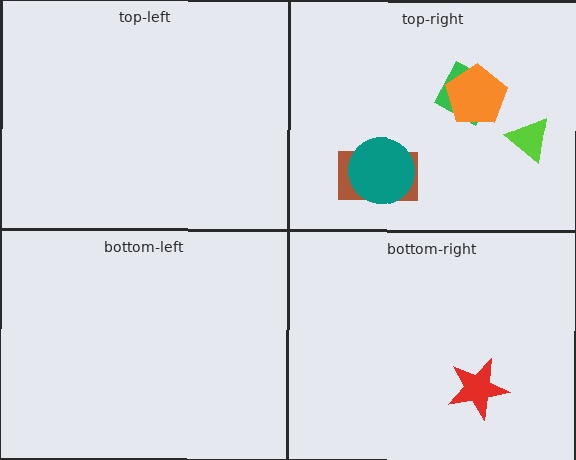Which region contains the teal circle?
The top-right region.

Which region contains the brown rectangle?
The top-right region.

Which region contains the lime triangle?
The top-right region.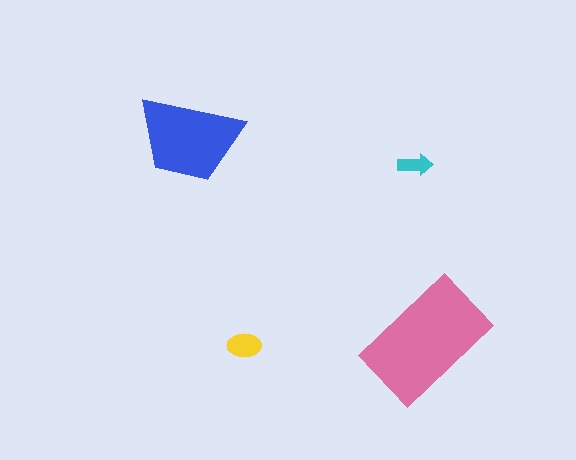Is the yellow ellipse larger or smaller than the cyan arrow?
Larger.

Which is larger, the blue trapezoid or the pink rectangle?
The pink rectangle.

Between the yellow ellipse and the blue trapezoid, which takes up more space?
The blue trapezoid.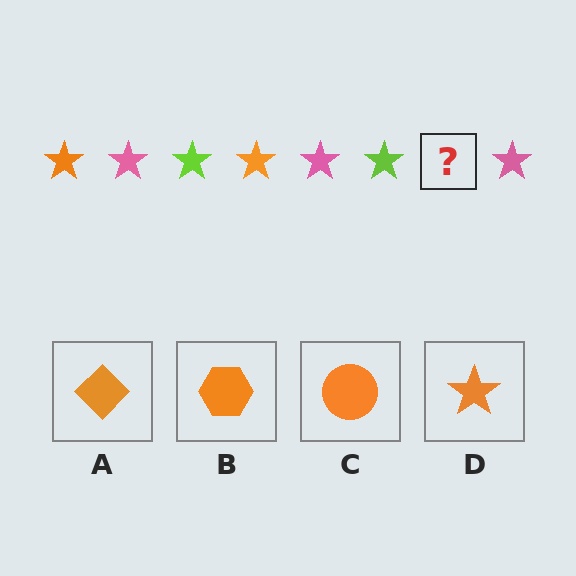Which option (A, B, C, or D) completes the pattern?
D.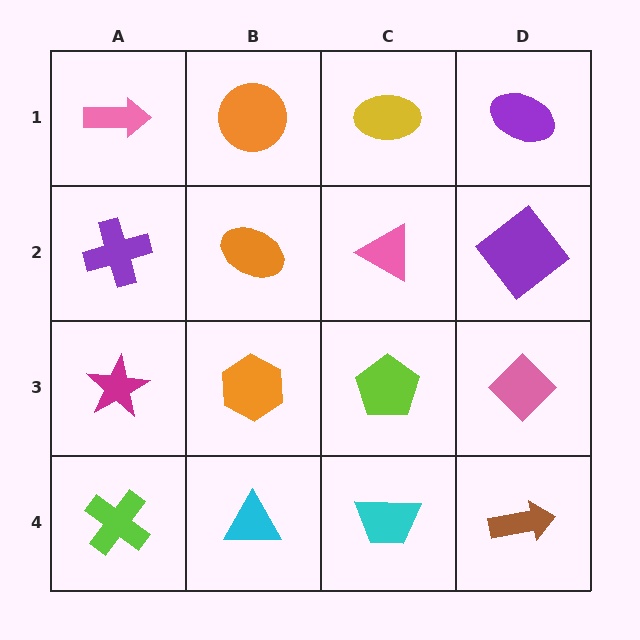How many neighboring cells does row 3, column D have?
3.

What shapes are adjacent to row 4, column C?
A lime pentagon (row 3, column C), a cyan triangle (row 4, column B), a brown arrow (row 4, column D).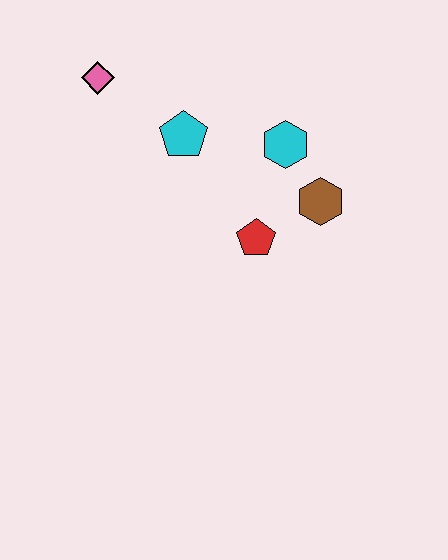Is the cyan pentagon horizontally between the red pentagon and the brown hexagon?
No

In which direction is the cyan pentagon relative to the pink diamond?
The cyan pentagon is to the right of the pink diamond.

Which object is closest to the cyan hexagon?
The brown hexagon is closest to the cyan hexagon.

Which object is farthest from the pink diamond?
The brown hexagon is farthest from the pink diamond.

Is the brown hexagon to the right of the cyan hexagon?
Yes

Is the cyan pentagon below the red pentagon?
No